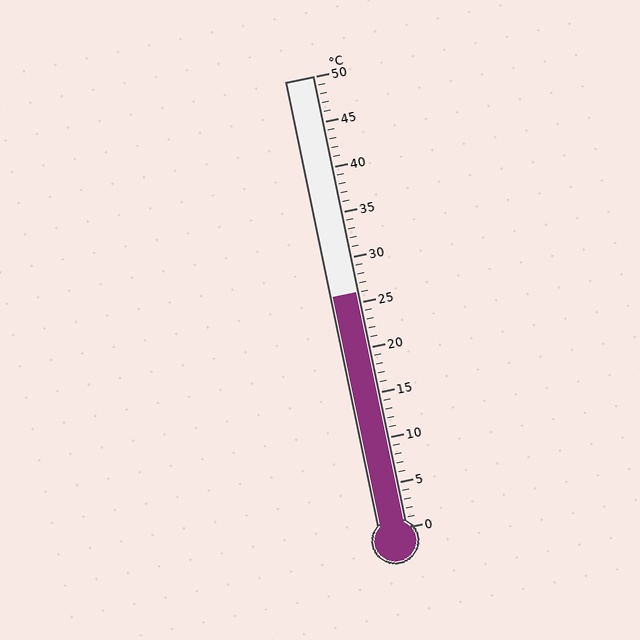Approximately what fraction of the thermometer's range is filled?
The thermometer is filled to approximately 50% of its range.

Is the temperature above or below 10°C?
The temperature is above 10°C.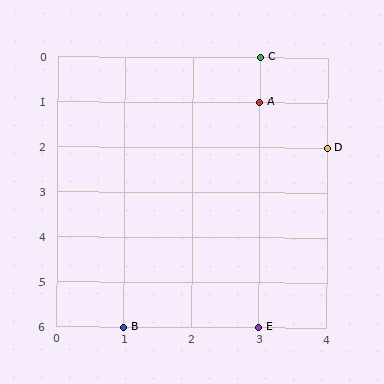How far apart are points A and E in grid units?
Points A and E are 5 rows apart.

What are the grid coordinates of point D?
Point D is at grid coordinates (4, 2).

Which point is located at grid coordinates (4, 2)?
Point D is at (4, 2).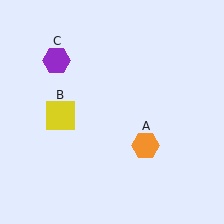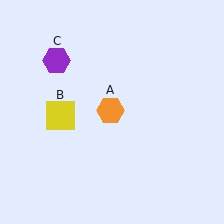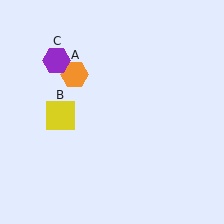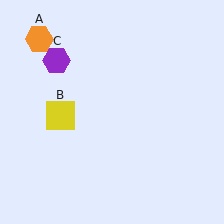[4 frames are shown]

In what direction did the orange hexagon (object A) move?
The orange hexagon (object A) moved up and to the left.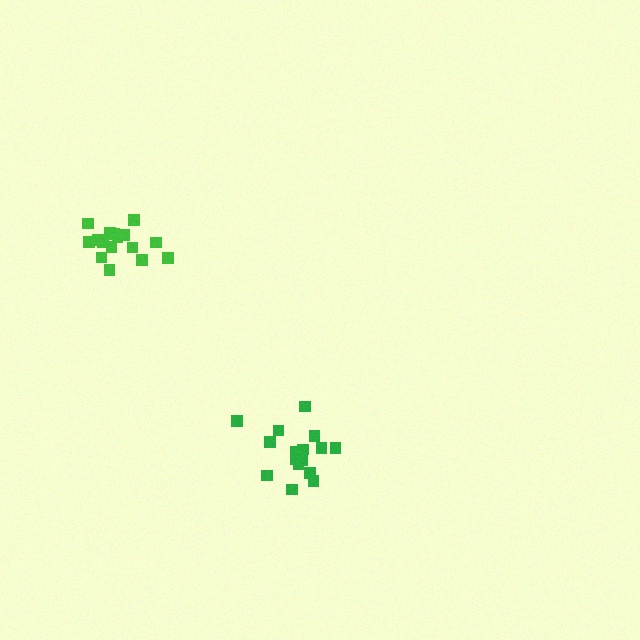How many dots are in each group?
Group 1: 16 dots, Group 2: 18 dots (34 total).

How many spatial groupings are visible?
There are 2 spatial groupings.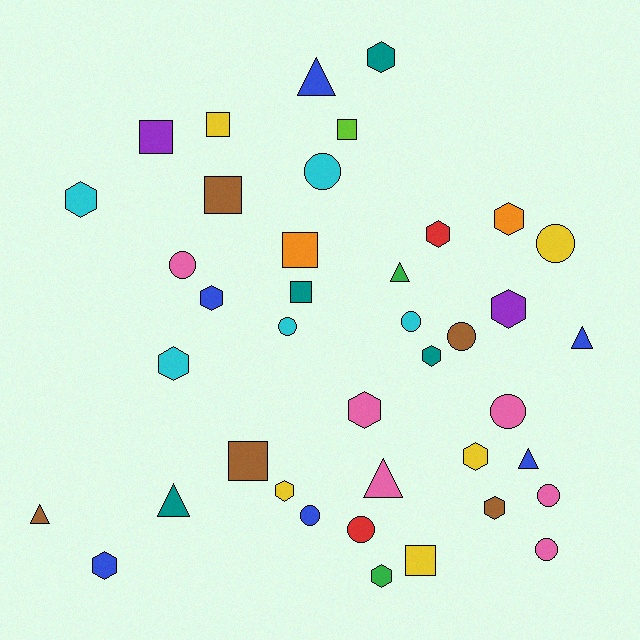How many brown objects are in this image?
There are 5 brown objects.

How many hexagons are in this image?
There are 14 hexagons.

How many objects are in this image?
There are 40 objects.